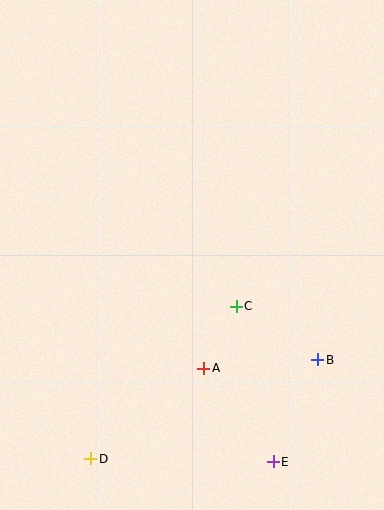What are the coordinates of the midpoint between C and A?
The midpoint between C and A is at (220, 337).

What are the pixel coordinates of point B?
Point B is at (318, 360).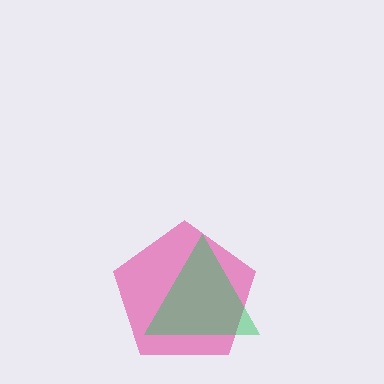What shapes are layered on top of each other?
The layered shapes are: a pink pentagon, a green triangle.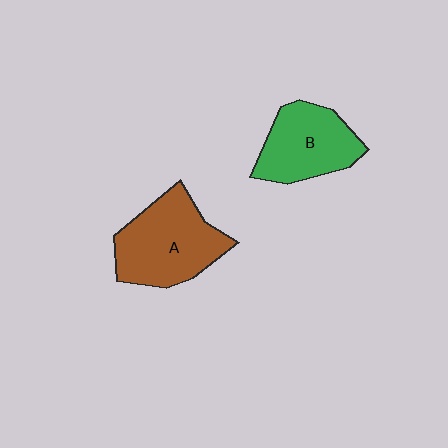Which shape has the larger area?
Shape A (brown).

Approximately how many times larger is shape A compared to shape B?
Approximately 1.2 times.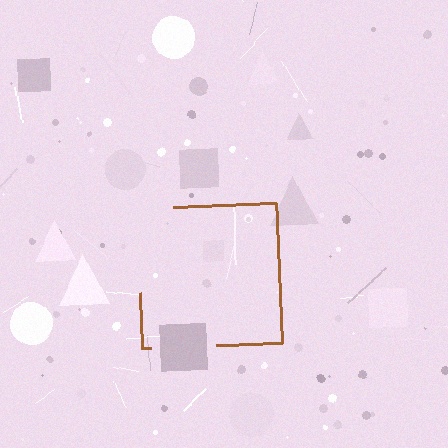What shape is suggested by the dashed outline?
The dashed outline suggests a square.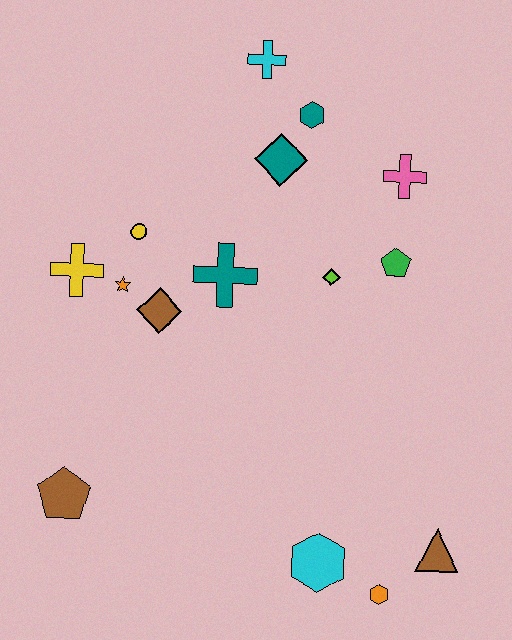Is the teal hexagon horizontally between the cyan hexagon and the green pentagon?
No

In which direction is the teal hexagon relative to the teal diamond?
The teal hexagon is above the teal diamond.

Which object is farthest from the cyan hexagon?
The cyan cross is farthest from the cyan hexagon.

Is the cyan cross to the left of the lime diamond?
Yes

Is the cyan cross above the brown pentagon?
Yes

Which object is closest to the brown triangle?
The orange hexagon is closest to the brown triangle.